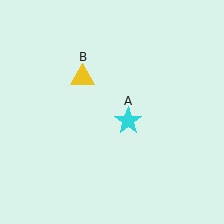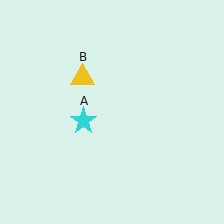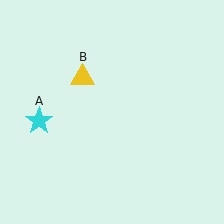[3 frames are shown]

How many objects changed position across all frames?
1 object changed position: cyan star (object A).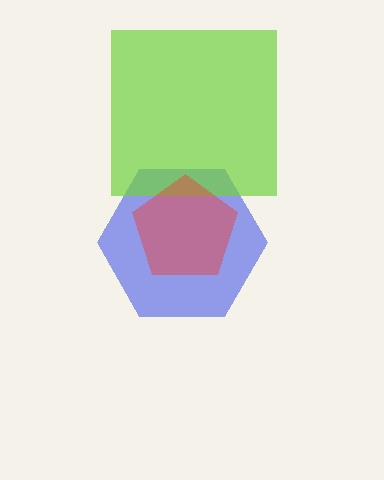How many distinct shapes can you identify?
There are 3 distinct shapes: a blue hexagon, a lime square, a red pentagon.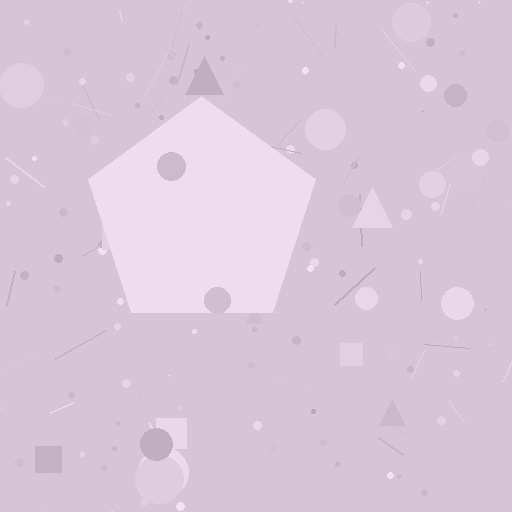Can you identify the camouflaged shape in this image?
The camouflaged shape is a pentagon.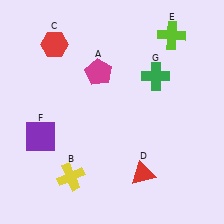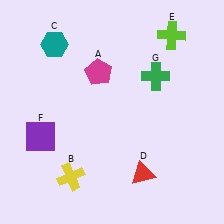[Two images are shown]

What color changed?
The hexagon (C) changed from red in Image 1 to teal in Image 2.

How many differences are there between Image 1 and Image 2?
There is 1 difference between the two images.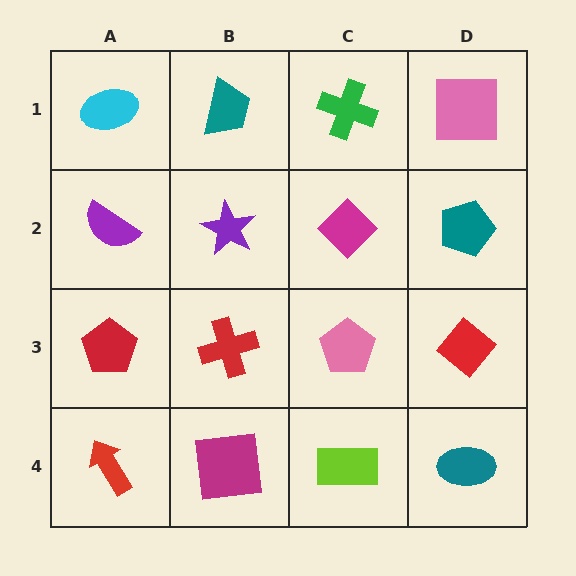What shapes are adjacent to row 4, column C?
A pink pentagon (row 3, column C), a magenta square (row 4, column B), a teal ellipse (row 4, column D).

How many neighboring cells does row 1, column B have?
3.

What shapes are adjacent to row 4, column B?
A red cross (row 3, column B), a red arrow (row 4, column A), a lime rectangle (row 4, column C).